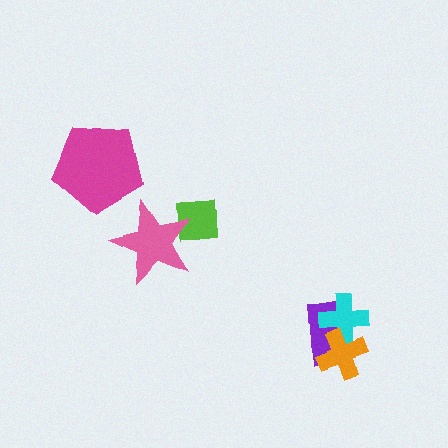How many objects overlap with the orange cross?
2 objects overlap with the orange cross.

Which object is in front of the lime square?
The pink star is in front of the lime square.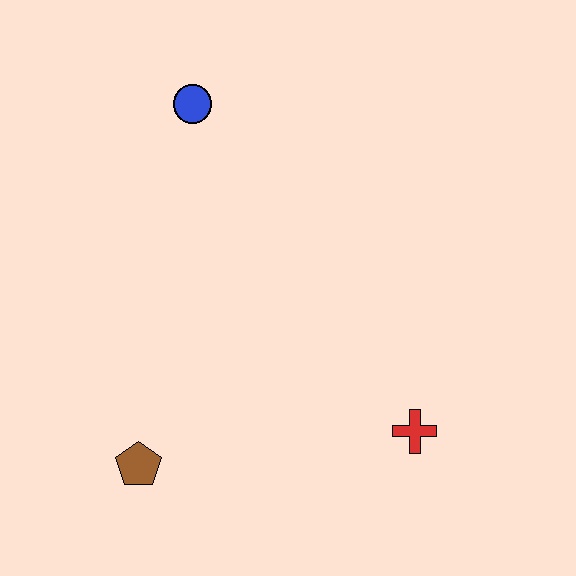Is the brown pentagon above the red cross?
No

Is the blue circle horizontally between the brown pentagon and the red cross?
Yes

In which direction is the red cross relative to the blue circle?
The red cross is below the blue circle.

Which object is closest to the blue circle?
The brown pentagon is closest to the blue circle.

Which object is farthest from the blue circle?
The red cross is farthest from the blue circle.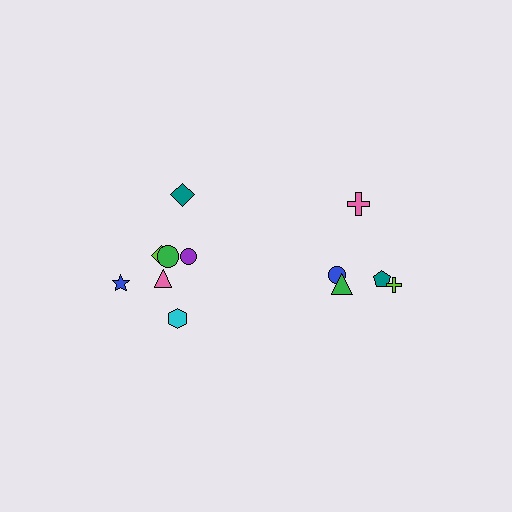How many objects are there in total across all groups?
There are 12 objects.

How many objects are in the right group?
There are 5 objects.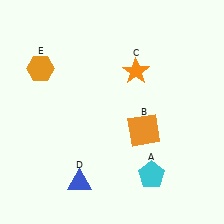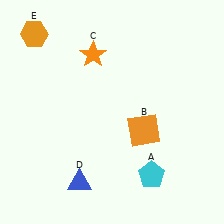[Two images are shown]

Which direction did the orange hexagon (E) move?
The orange hexagon (E) moved up.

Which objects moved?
The objects that moved are: the orange star (C), the orange hexagon (E).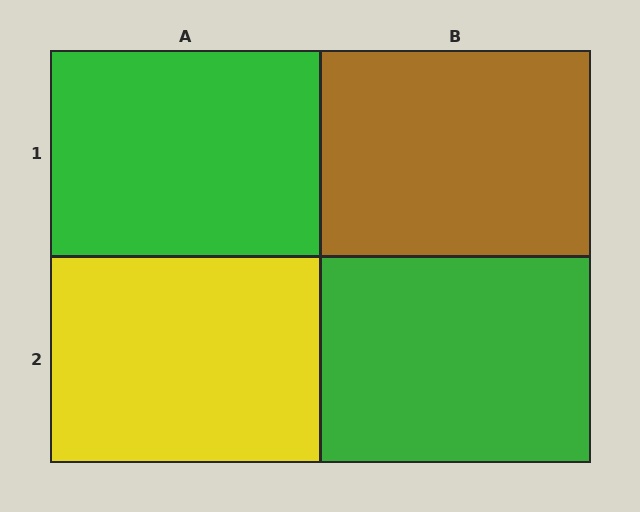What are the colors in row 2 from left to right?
Yellow, green.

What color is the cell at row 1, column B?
Brown.